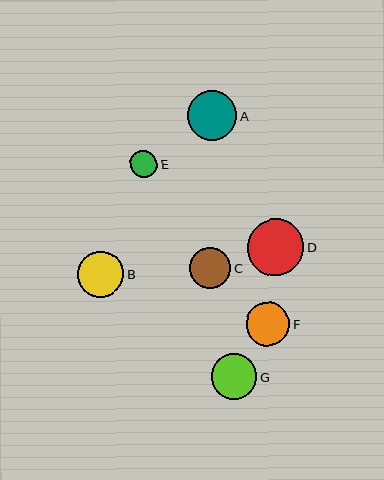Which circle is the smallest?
Circle E is the smallest with a size of approximately 27 pixels.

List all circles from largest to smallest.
From largest to smallest: D, A, B, G, F, C, E.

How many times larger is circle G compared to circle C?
Circle G is approximately 1.1 times the size of circle C.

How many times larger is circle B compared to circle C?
Circle B is approximately 1.1 times the size of circle C.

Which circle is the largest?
Circle D is the largest with a size of approximately 57 pixels.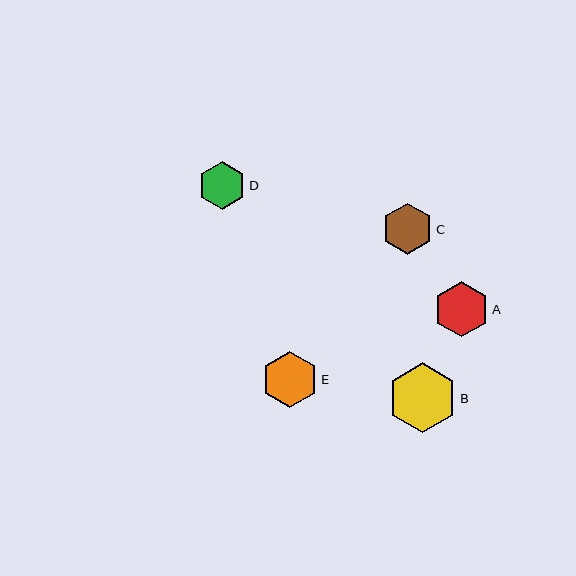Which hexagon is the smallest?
Hexagon D is the smallest with a size of approximately 48 pixels.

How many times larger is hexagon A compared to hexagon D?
Hexagon A is approximately 1.1 times the size of hexagon D.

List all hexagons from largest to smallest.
From largest to smallest: B, E, A, C, D.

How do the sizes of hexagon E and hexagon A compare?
Hexagon E and hexagon A are approximately the same size.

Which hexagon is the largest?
Hexagon B is the largest with a size of approximately 70 pixels.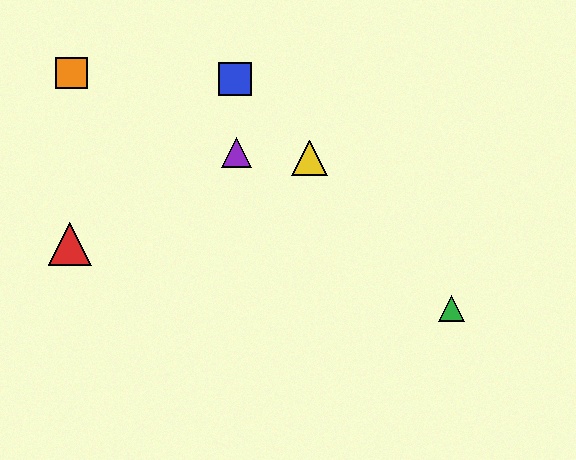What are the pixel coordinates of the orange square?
The orange square is at (71, 73).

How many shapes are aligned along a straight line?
3 shapes (the blue square, the green triangle, the yellow triangle) are aligned along a straight line.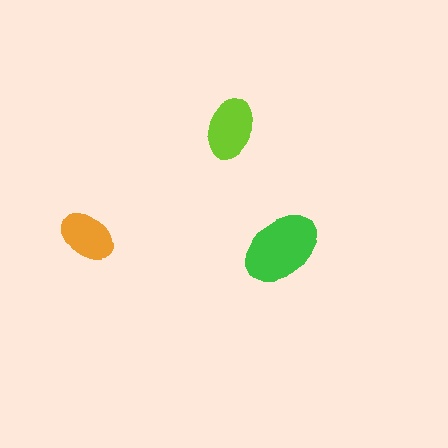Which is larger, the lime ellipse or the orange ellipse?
The lime one.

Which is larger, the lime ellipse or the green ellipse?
The green one.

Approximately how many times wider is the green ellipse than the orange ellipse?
About 1.5 times wider.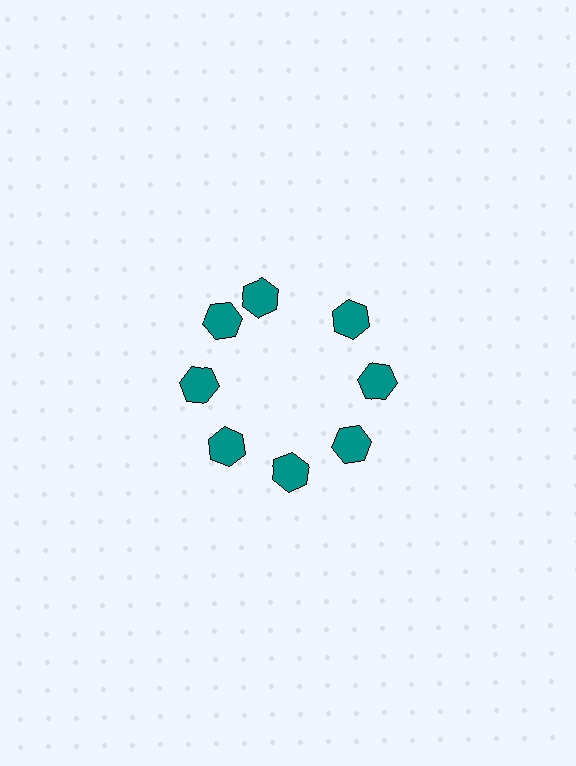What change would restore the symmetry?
The symmetry would be restored by rotating it back into even spacing with its neighbors so that all 8 hexagons sit at equal angles and equal distance from the center.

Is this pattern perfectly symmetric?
No. The 8 teal hexagons are arranged in a ring, but one element near the 12 o'clock position is rotated out of alignment along the ring, breaking the 8-fold rotational symmetry.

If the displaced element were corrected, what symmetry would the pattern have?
It would have 8-fold rotational symmetry — the pattern would map onto itself every 45 degrees.